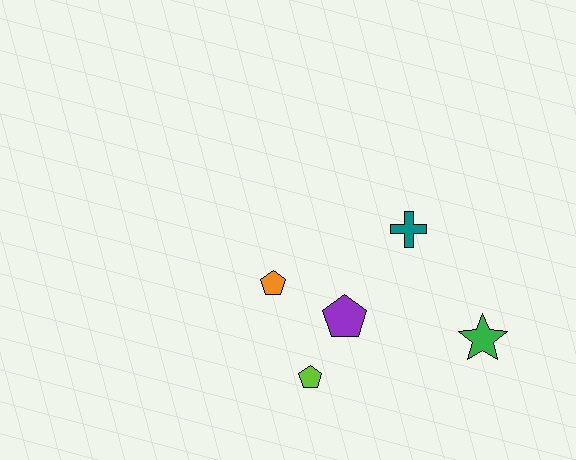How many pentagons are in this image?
There are 3 pentagons.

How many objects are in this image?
There are 5 objects.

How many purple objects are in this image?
There is 1 purple object.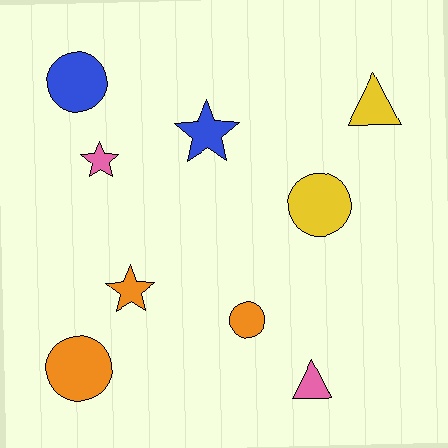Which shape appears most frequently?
Circle, with 4 objects.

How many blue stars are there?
There is 1 blue star.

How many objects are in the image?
There are 9 objects.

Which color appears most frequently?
Orange, with 3 objects.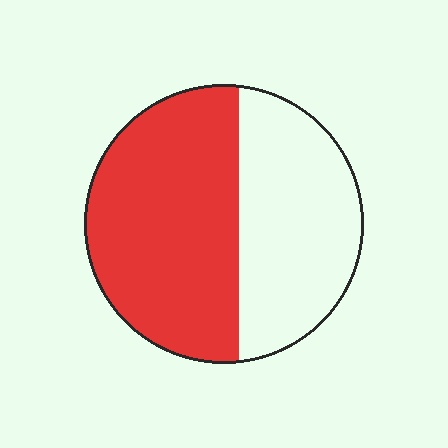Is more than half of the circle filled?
Yes.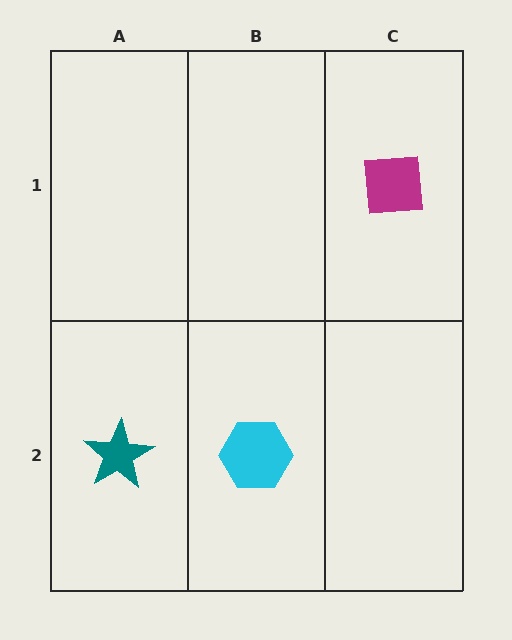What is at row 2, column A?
A teal star.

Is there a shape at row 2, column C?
No, that cell is empty.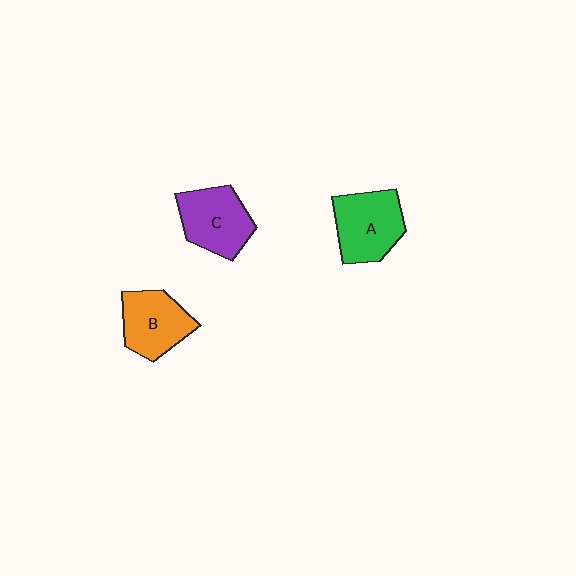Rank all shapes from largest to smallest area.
From largest to smallest: A (green), C (purple), B (orange).